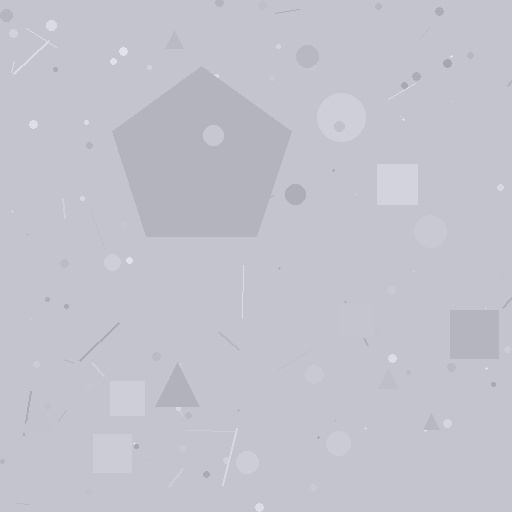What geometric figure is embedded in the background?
A pentagon is embedded in the background.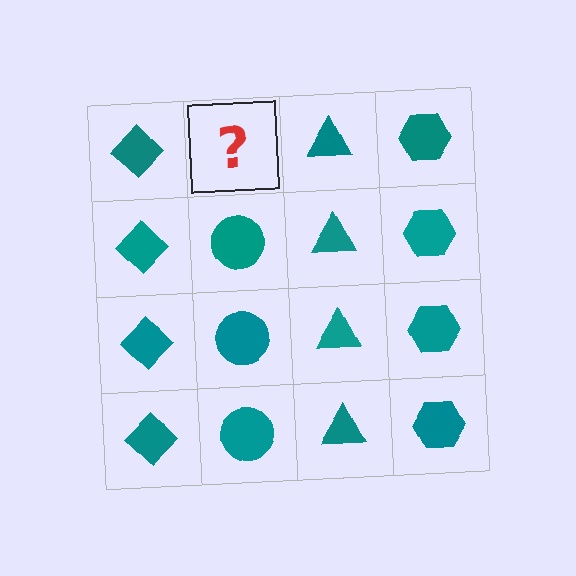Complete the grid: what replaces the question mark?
The question mark should be replaced with a teal circle.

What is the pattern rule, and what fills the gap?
The rule is that each column has a consistent shape. The gap should be filled with a teal circle.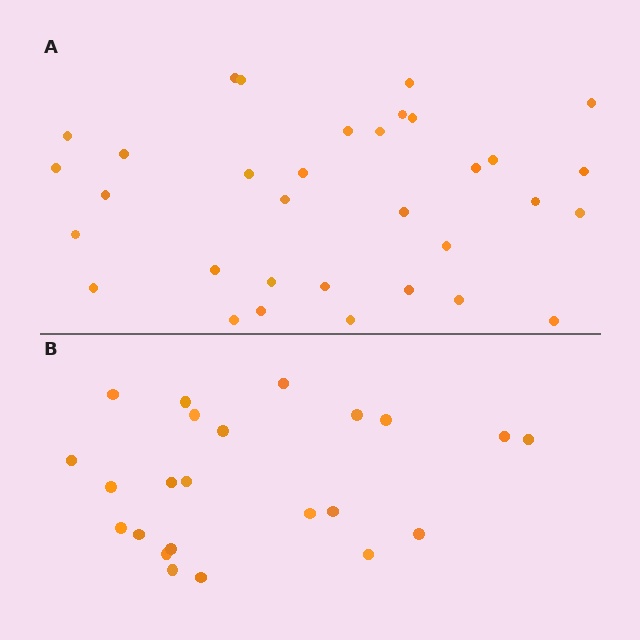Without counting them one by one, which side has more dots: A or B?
Region A (the top region) has more dots.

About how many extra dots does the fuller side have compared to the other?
Region A has roughly 10 or so more dots than region B.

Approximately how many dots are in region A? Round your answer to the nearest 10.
About 30 dots. (The exact count is 33, which rounds to 30.)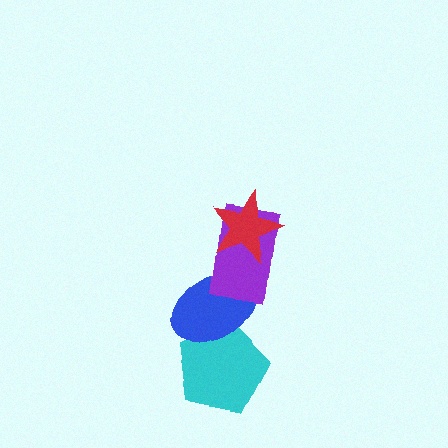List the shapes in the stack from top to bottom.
From top to bottom: the red star, the purple rectangle, the blue ellipse, the cyan pentagon.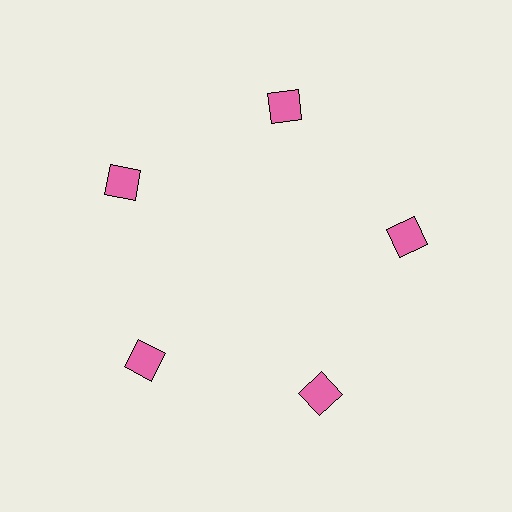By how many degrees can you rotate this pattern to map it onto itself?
The pattern maps onto itself every 72 degrees of rotation.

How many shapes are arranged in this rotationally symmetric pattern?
There are 5 shapes, arranged in 5 groups of 1.